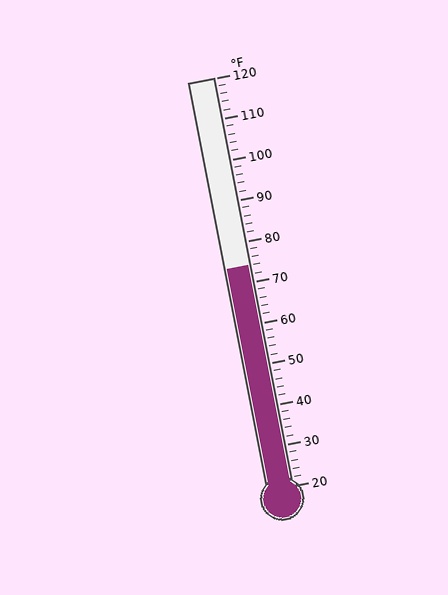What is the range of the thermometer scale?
The thermometer scale ranges from 20°F to 120°F.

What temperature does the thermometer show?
The thermometer shows approximately 74°F.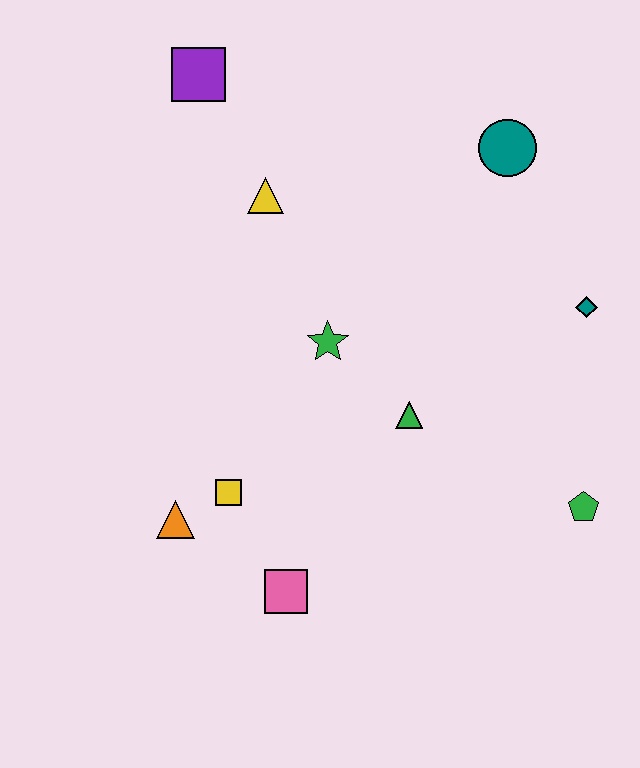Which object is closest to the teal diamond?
The teal circle is closest to the teal diamond.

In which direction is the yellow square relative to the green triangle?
The yellow square is to the left of the green triangle.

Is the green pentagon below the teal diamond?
Yes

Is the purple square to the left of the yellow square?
Yes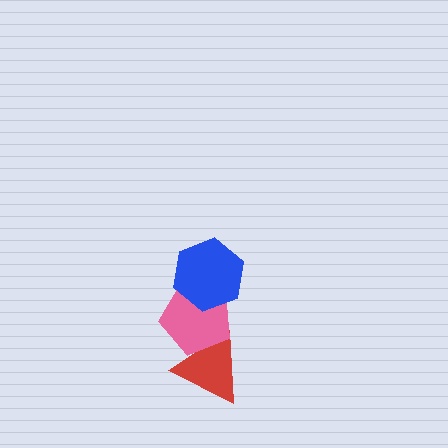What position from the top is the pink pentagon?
The pink pentagon is 2nd from the top.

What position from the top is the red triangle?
The red triangle is 3rd from the top.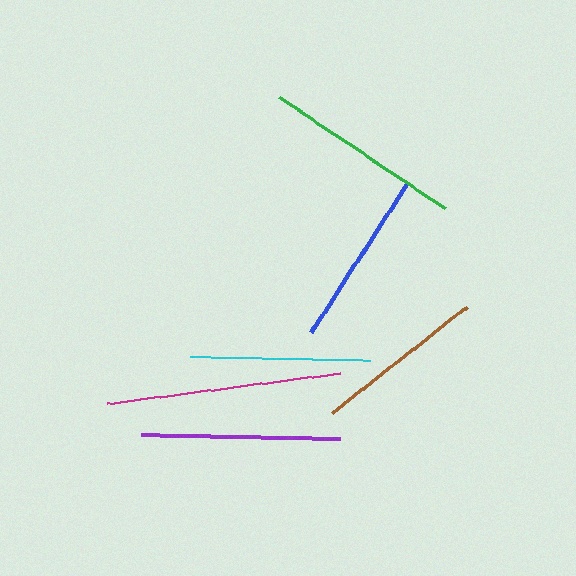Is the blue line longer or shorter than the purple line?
The purple line is longer than the blue line.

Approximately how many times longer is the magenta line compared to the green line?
The magenta line is approximately 1.2 times the length of the green line.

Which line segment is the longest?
The magenta line is the longest at approximately 236 pixels.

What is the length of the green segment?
The green segment is approximately 200 pixels long.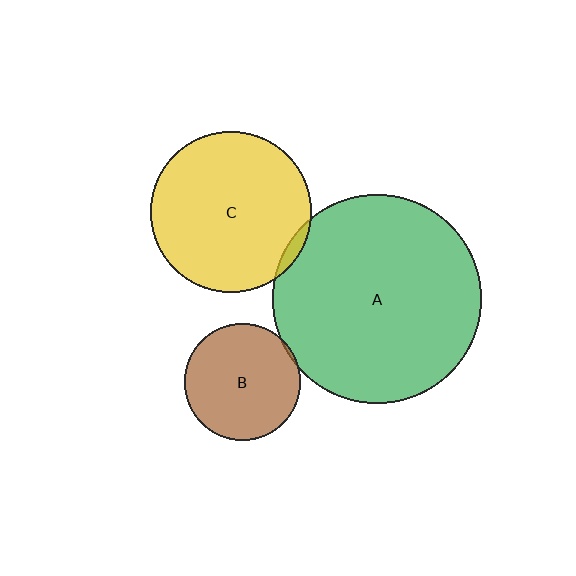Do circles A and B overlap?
Yes.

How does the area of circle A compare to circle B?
Approximately 3.2 times.